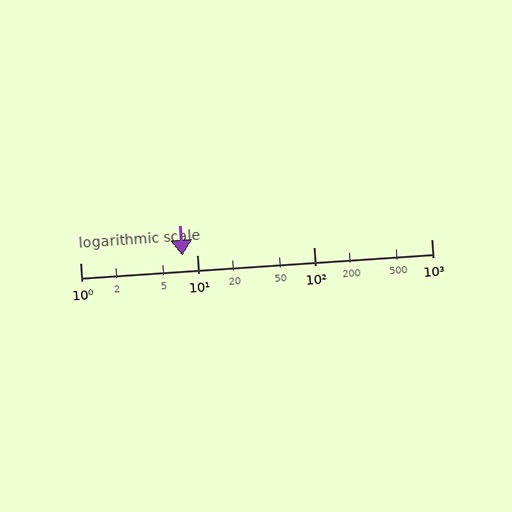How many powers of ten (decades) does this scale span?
The scale spans 3 decades, from 1 to 1000.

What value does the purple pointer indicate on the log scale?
The pointer indicates approximately 7.5.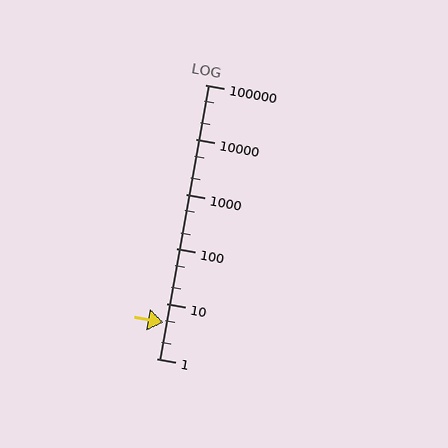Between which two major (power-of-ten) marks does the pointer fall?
The pointer is between 1 and 10.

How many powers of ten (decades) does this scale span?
The scale spans 5 decades, from 1 to 100000.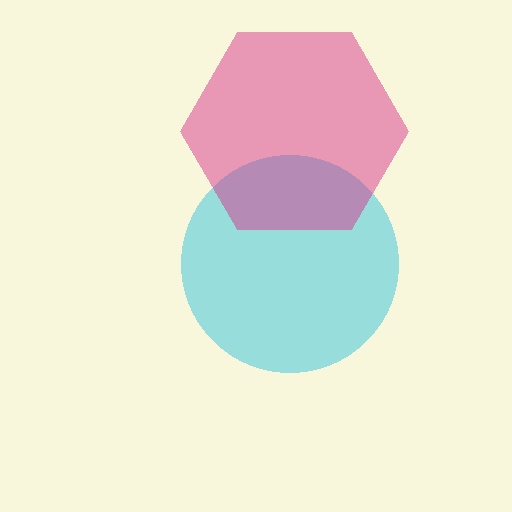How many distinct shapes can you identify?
There are 2 distinct shapes: a cyan circle, a magenta hexagon.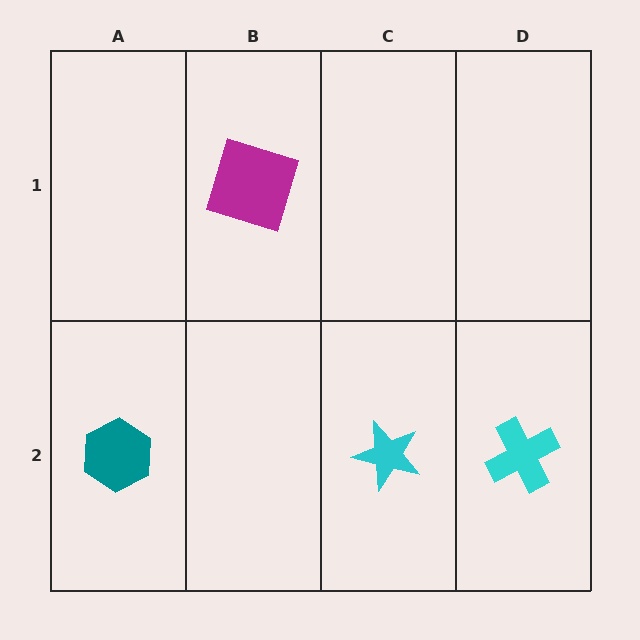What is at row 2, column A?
A teal hexagon.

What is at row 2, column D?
A cyan cross.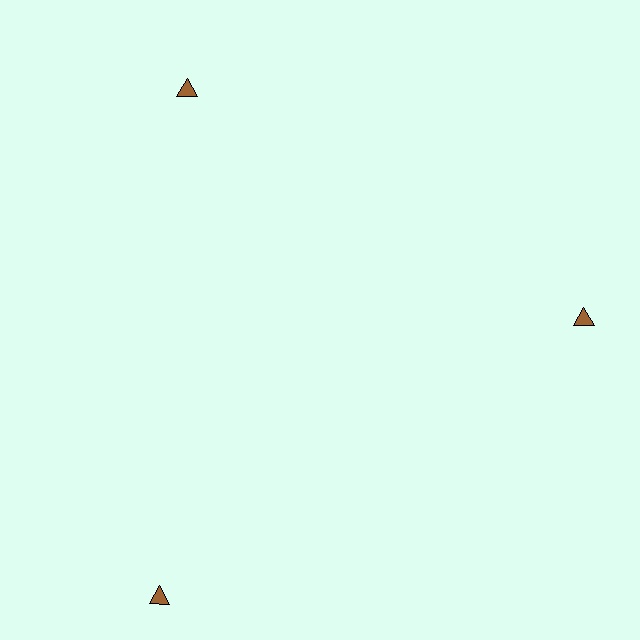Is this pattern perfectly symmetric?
No. The 3 brown triangles are arranged in a ring, but one element near the 7 o'clock position is pushed outward from the center, breaking the 3-fold rotational symmetry.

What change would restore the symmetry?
The symmetry would be restored by moving it inward, back onto the ring so that all 3 triangles sit at equal angles and equal distance from the center.